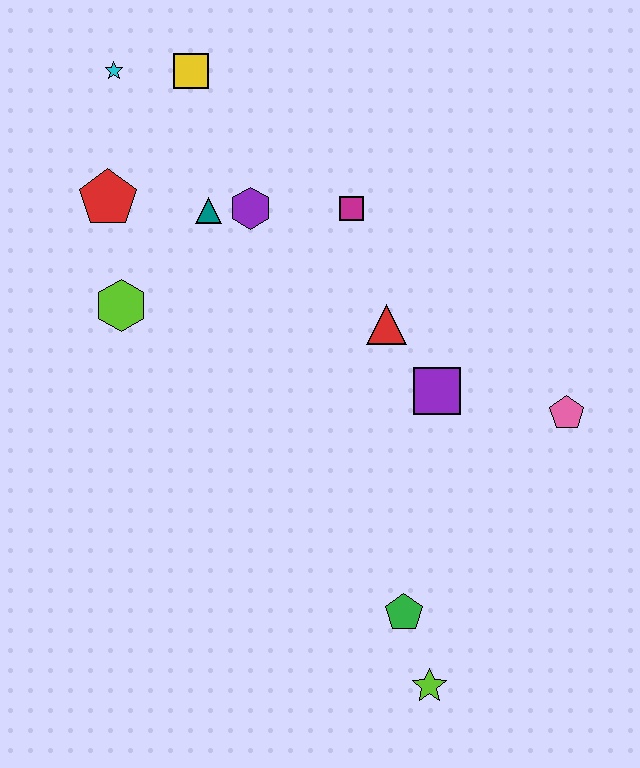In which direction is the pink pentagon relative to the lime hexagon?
The pink pentagon is to the right of the lime hexagon.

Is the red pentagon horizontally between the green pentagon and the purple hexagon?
No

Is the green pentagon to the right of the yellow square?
Yes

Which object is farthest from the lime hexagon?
The lime star is farthest from the lime hexagon.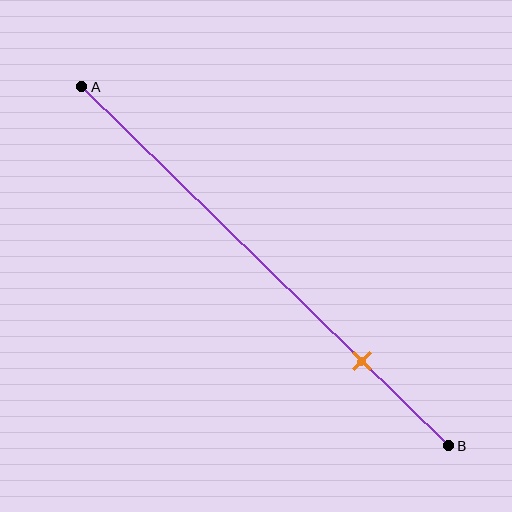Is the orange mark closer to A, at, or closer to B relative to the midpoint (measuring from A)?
The orange mark is closer to point B than the midpoint of segment AB.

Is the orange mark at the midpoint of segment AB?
No, the mark is at about 75% from A, not at the 50% midpoint.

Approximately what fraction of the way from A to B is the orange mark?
The orange mark is approximately 75% of the way from A to B.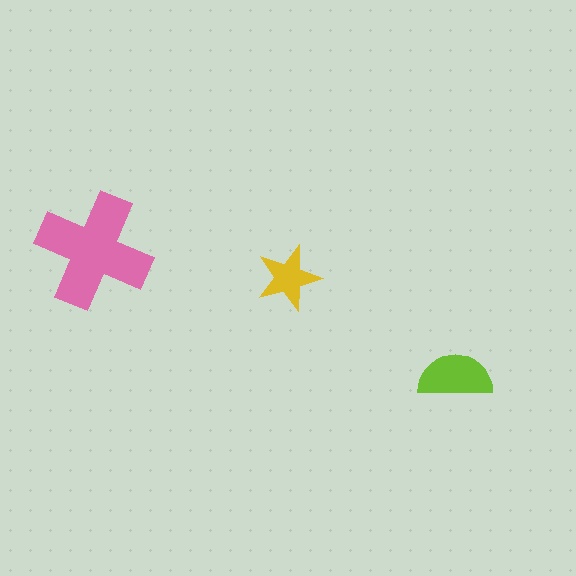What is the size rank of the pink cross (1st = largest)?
1st.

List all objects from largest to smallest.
The pink cross, the lime semicircle, the yellow star.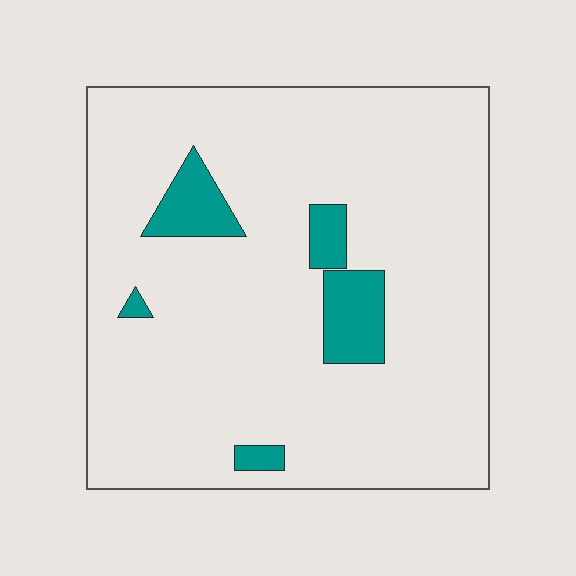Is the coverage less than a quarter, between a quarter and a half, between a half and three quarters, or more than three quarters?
Less than a quarter.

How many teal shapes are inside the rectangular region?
5.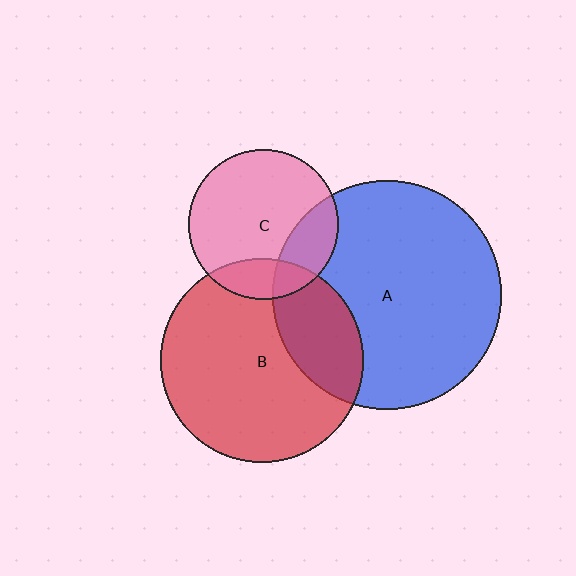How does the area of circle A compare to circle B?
Approximately 1.3 times.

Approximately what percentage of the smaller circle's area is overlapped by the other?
Approximately 20%.